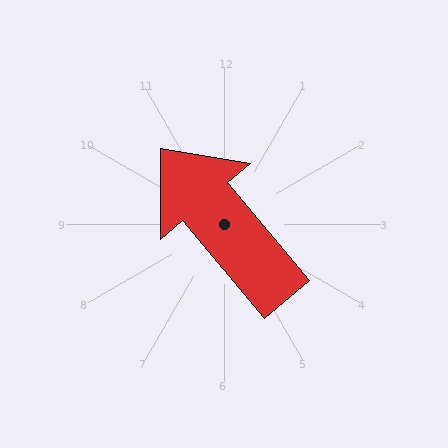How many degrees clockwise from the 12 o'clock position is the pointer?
Approximately 320 degrees.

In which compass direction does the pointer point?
Northwest.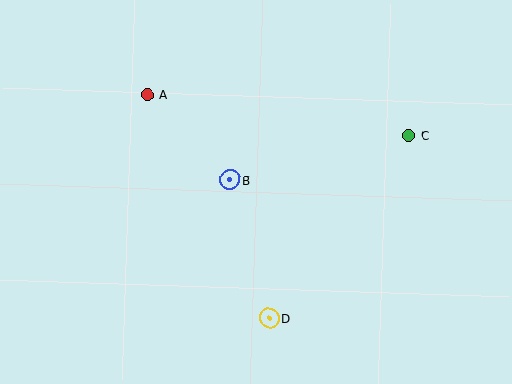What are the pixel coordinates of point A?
Point A is at (147, 95).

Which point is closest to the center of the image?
Point B at (230, 180) is closest to the center.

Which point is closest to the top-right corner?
Point C is closest to the top-right corner.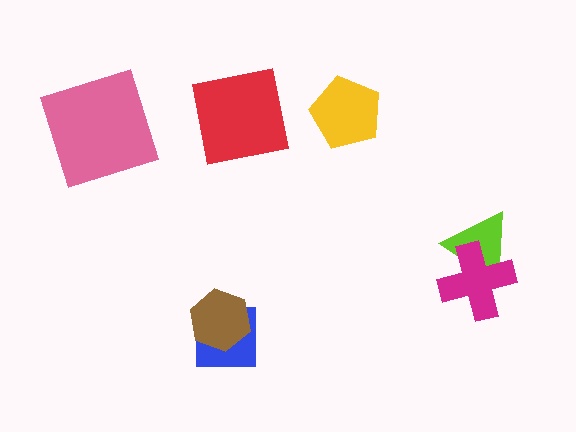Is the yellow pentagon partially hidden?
No, no other shape covers it.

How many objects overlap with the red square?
0 objects overlap with the red square.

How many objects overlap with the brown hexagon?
1 object overlaps with the brown hexagon.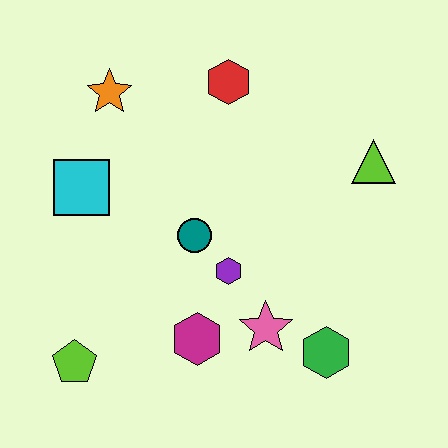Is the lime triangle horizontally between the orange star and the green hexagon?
No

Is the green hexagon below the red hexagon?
Yes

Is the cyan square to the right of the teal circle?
No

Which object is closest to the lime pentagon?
The magenta hexagon is closest to the lime pentagon.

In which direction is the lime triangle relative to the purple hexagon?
The lime triangle is to the right of the purple hexagon.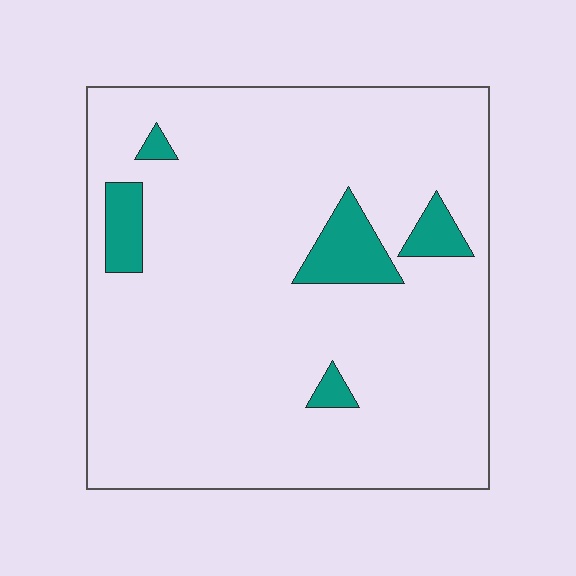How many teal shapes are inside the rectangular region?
5.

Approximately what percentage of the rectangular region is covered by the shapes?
Approximately 10%.